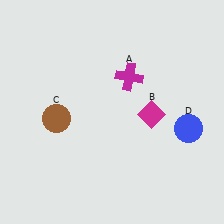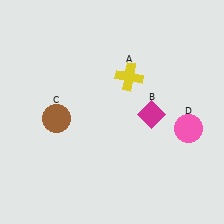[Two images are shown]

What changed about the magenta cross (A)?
In Image 1, A is magenta. In Image 2, it changed to yellow.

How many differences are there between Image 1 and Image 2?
There are 2 differences between the two images.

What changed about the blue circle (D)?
In Image 1, D is blue. In Image 2, it changed to pink.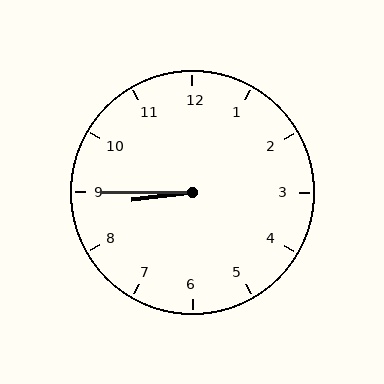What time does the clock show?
8:45.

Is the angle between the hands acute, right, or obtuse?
It is acute.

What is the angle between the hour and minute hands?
Approximately 8 degrees.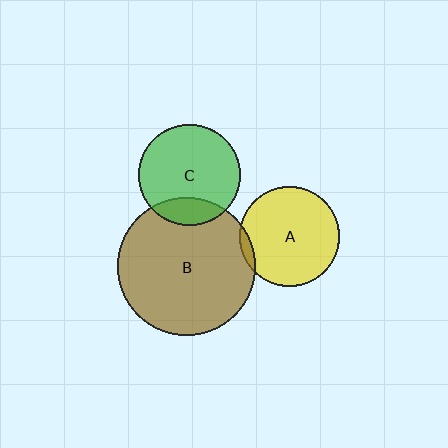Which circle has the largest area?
Circle B (brown).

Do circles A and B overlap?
Yes.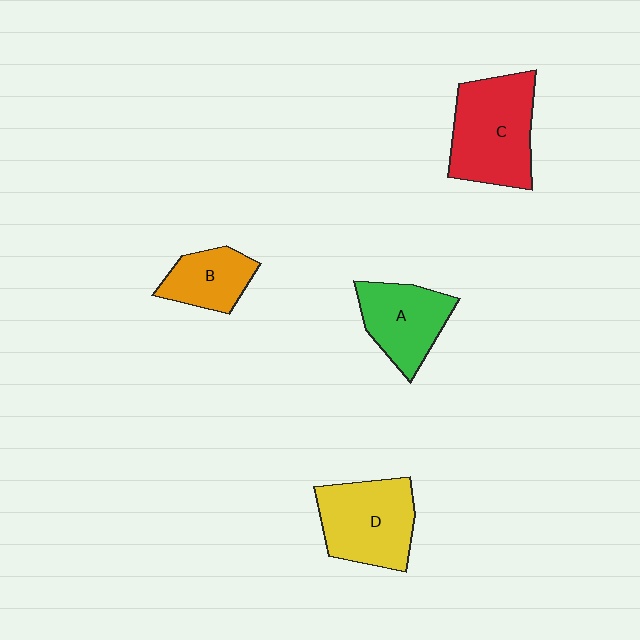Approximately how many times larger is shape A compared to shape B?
Approximately 1.3 times.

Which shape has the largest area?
Shape C (red).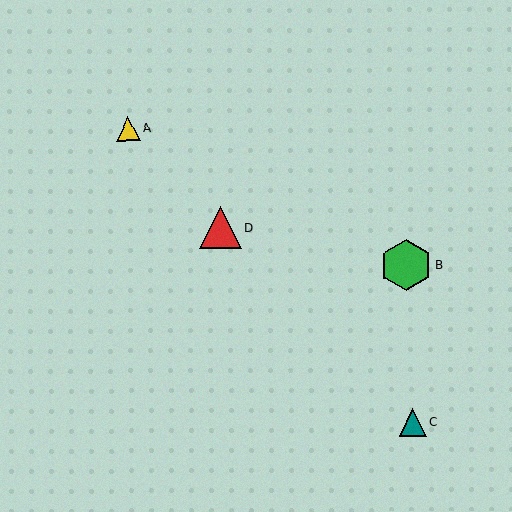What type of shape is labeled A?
Shape A is a yellow triangle.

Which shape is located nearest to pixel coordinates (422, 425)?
The teal triangle (labeled C) at (413, 423) is nearest to that location.